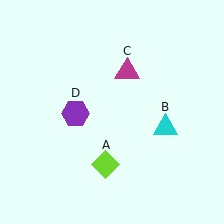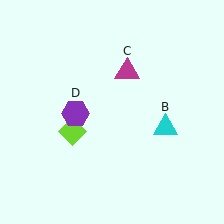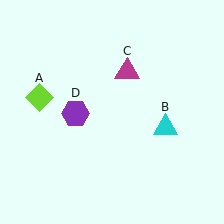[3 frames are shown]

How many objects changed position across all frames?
1 object changed position: lime diamond (object A).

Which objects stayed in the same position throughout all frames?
Cyan triangle (object B) and magenta triangle (object C) and purple hexagon (object D) remained stationary.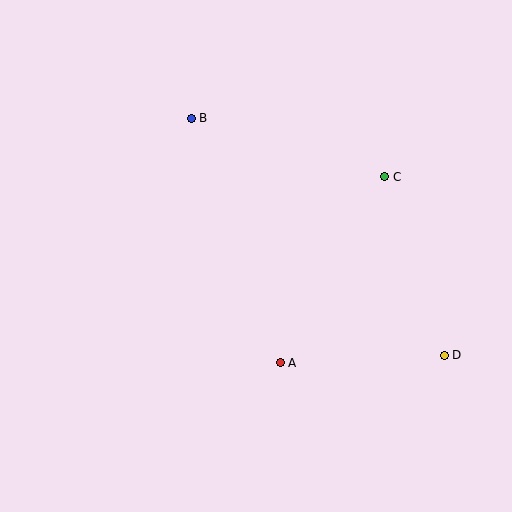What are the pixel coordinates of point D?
Point D is at (444, 355).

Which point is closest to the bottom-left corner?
Point A is closest to the bottom-left corner.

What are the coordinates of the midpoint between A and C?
The midpoint between A and C is at (332, 270).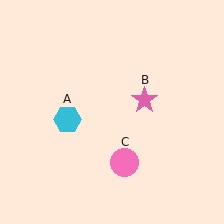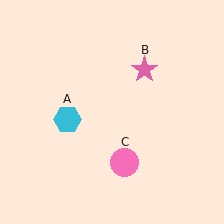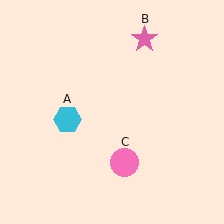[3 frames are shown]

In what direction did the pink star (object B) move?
The pink star (object B) moved up.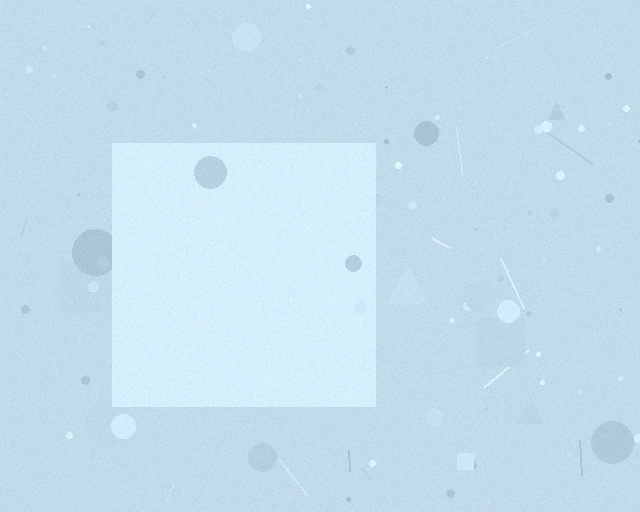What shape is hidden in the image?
A square is hidden in the image.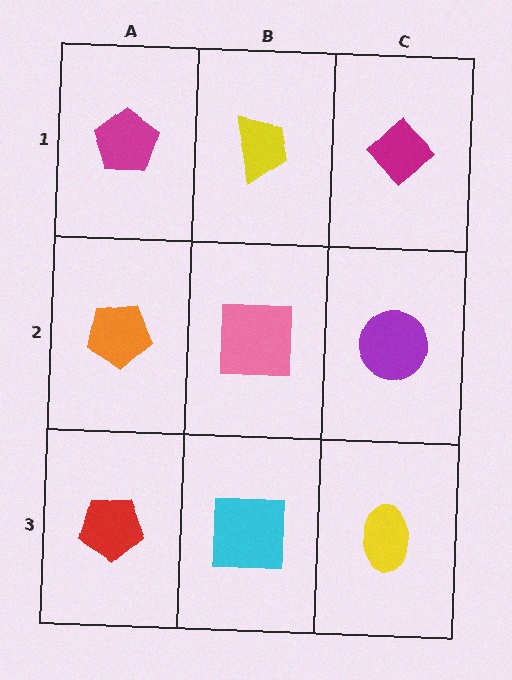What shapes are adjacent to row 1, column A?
An orange pentagon (row 2, column A), a yellow trapezoid (row 1, column B).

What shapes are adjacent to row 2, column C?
A magenta diamond (row 1, column C), a yellow ellipse (row 3, column C), a pink square (row 2, column B).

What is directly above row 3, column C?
A purple circle.